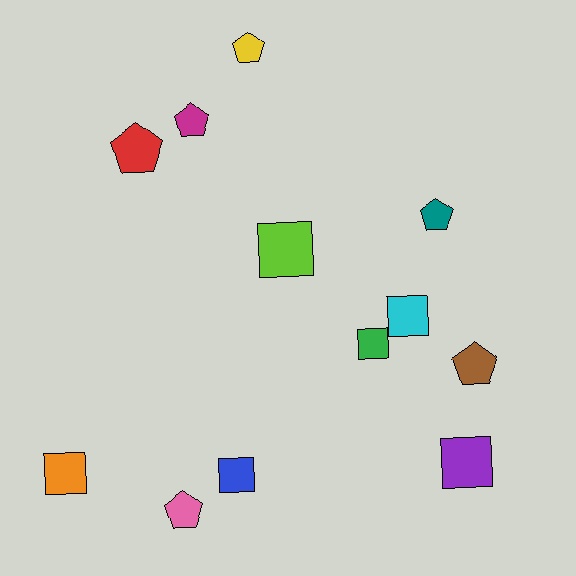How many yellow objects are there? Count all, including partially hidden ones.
There is 1 yellow object.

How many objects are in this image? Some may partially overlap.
There are 12 objects.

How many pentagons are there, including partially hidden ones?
There are 6 pentagons.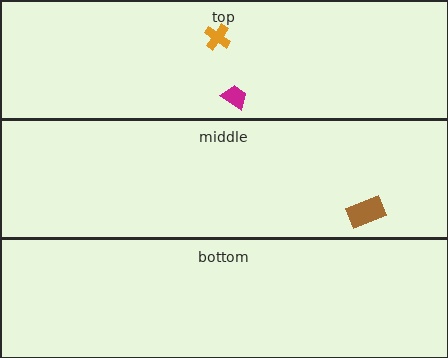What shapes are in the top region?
The magenta trapezoid, the orange cross.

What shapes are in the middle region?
The brown rectangle.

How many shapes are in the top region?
2.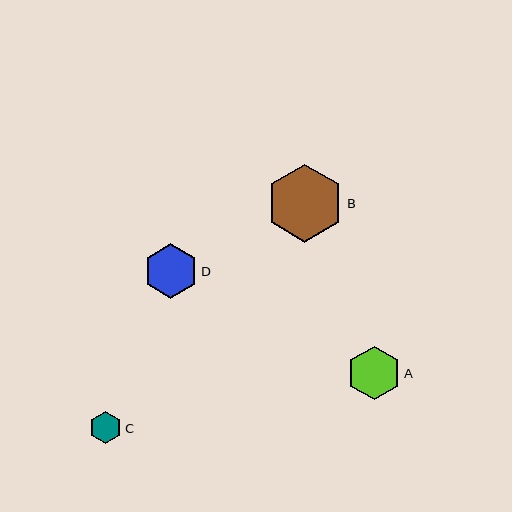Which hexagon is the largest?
Hexagon B is the largest with a size of approximately 78 pixels.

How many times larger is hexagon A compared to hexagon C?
Hexagon A is approximately 1.7 times the size of hexagon C.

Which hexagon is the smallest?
Hexagon C is the smallest with a size of approximately 32 pixels.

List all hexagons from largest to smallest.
From largest to smallest: B, D, A, C.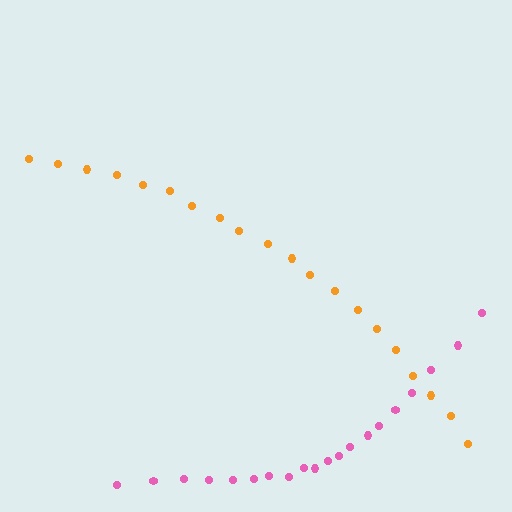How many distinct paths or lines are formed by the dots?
There are 2 distinct paths.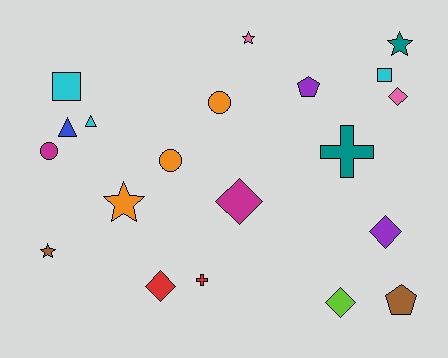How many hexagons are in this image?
There are no hexagons.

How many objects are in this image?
There are 20 objects.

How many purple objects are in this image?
There are 2 purple objects.